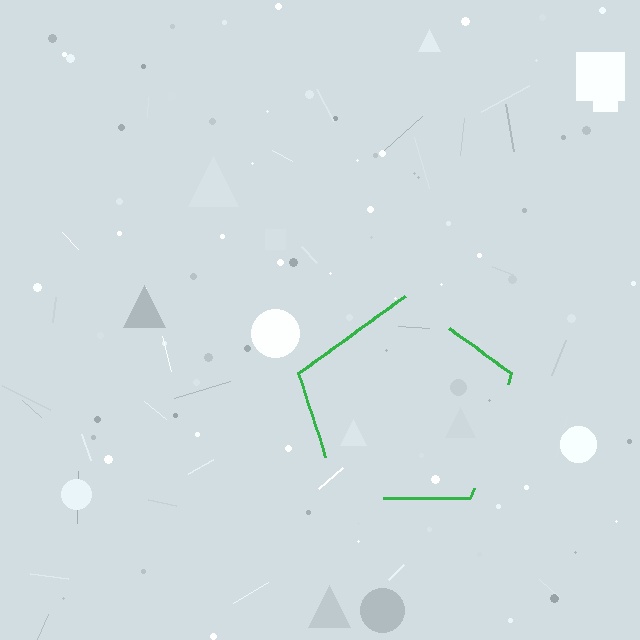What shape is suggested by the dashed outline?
The dashed outline suggests a pentagon.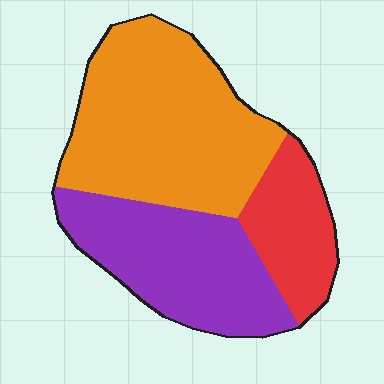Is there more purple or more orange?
Orange.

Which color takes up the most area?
Orange, at roughly 50%.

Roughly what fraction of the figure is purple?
Purple covers around 35% of the figure.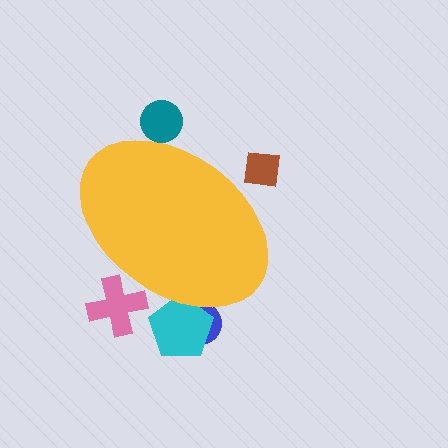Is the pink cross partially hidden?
Yes, the pink cross is partially hidden behind the yellow ellipse.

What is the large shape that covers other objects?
A yellow ellipse.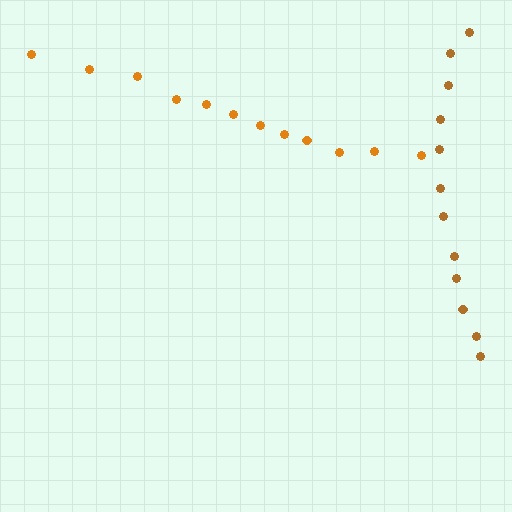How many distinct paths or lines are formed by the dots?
There are 2 distinct paths.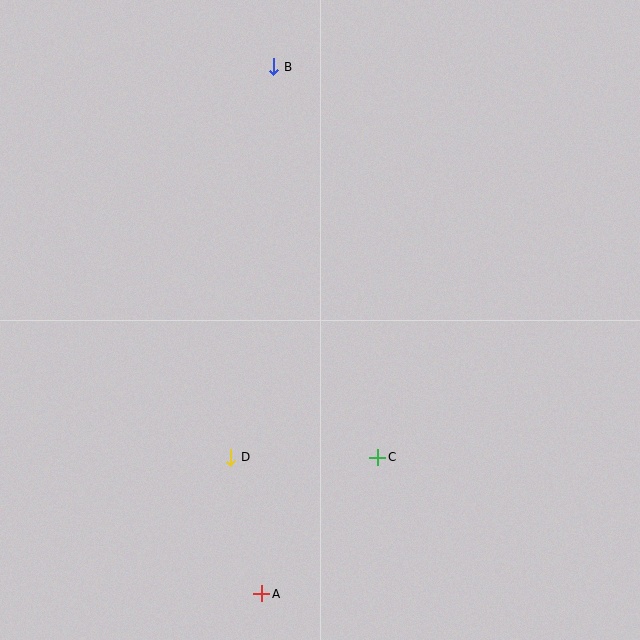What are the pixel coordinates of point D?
Point D is at (231, 457).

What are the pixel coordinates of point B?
Point B is at (274, 67).